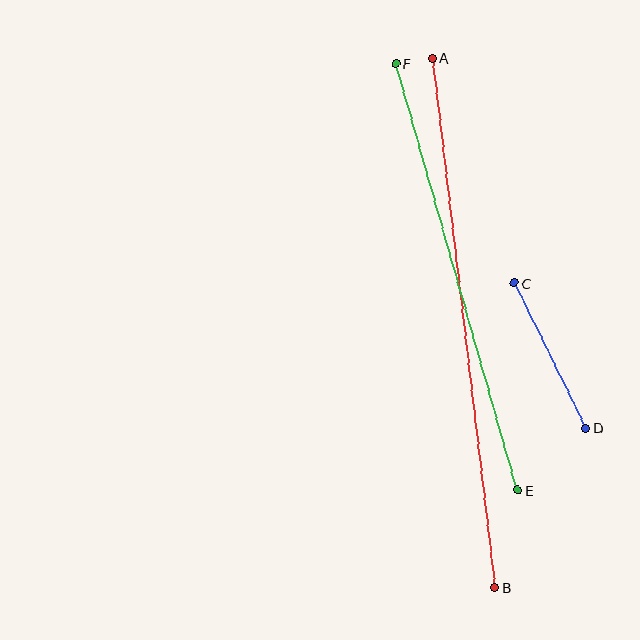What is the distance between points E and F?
The distance is approximately 444 pixels.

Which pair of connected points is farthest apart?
Points A and B are farthest apart.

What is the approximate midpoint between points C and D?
The midpoint is at approximately (550, 355) pixels.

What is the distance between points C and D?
The distance is approximately 162 pixels.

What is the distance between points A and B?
The distance is approximately 533 pixels.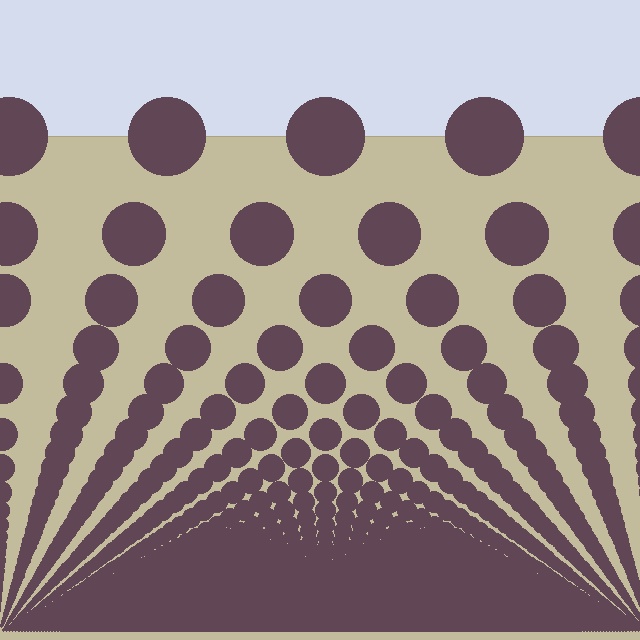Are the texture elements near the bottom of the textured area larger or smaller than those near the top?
Smaller. The gradient is inverted — elements near the bottom are smaller and denser.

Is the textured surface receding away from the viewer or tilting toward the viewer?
The surface appears to tilt toward the viewer. Texture elements get larger and sparser toward the top.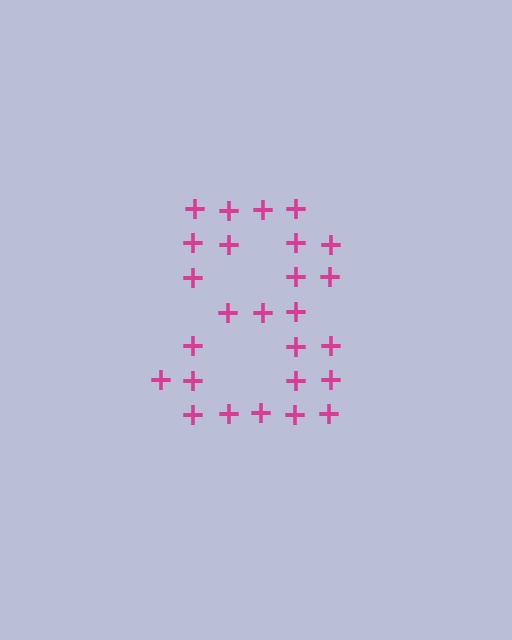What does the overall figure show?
The overall figure shows the digit 8.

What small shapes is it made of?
It is made of small plus signs.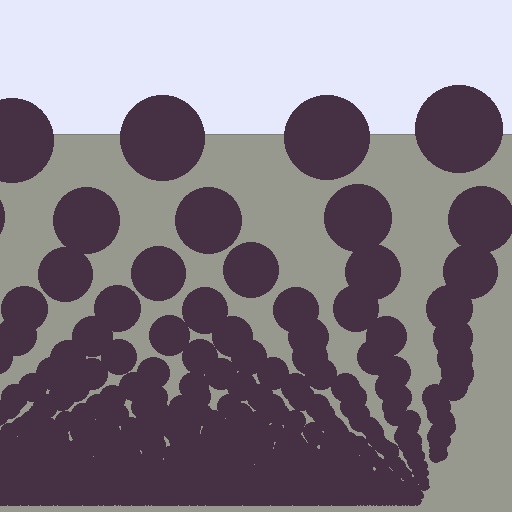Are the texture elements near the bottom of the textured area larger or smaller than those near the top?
Smaller. The gradient is inverted — elements near the bottom are smaller and denser.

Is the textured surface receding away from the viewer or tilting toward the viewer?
The surface appears to tilt toward the viewer. Texture elements get larger and sparser toward the top.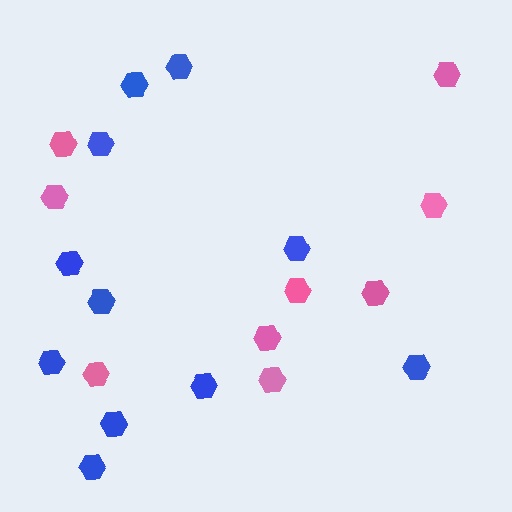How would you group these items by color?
There are 2 groups: one group of pink hexagons (9) and one group of blue hexagons (11).